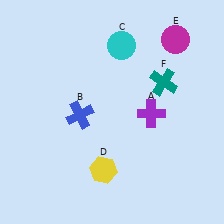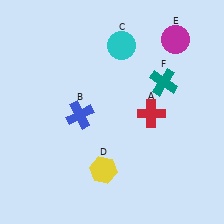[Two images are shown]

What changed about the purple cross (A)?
In Image 1, A is purple. In Image 2, it changed to red.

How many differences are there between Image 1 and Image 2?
There is 1 difference between the two images.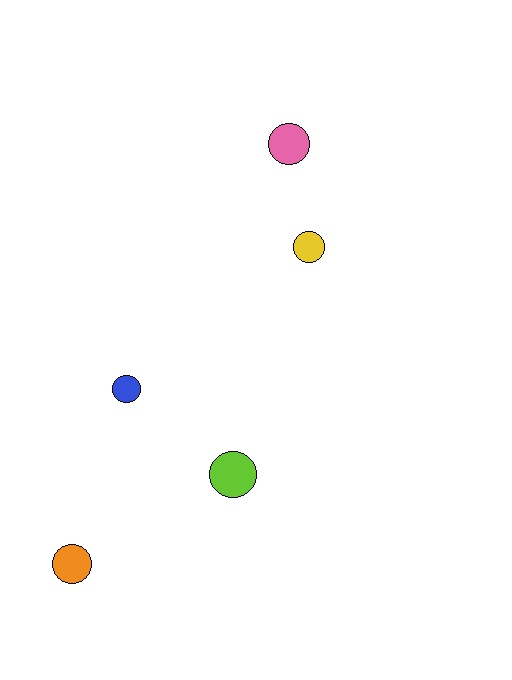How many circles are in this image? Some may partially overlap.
There are 5 circles.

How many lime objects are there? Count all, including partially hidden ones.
There is 1 lime object.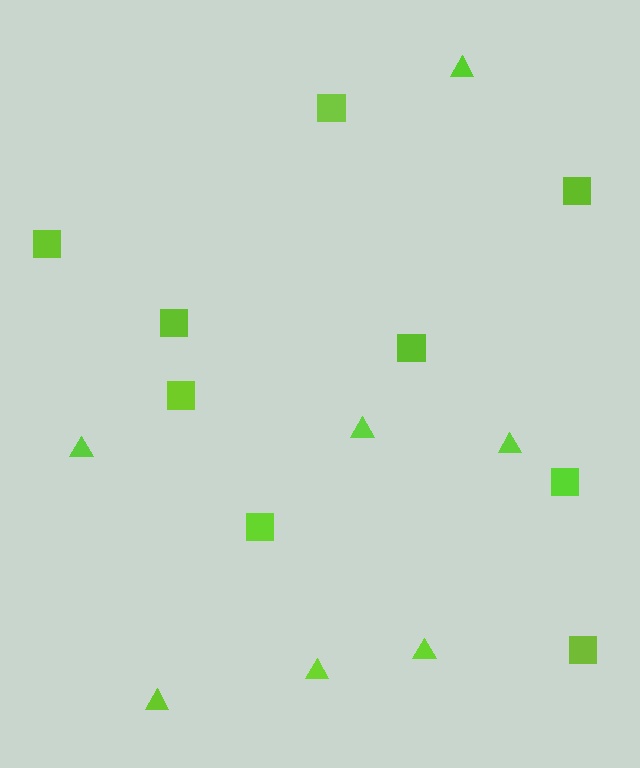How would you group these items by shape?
There are 2 groups: one group of squares (9) and one group of triangles (7).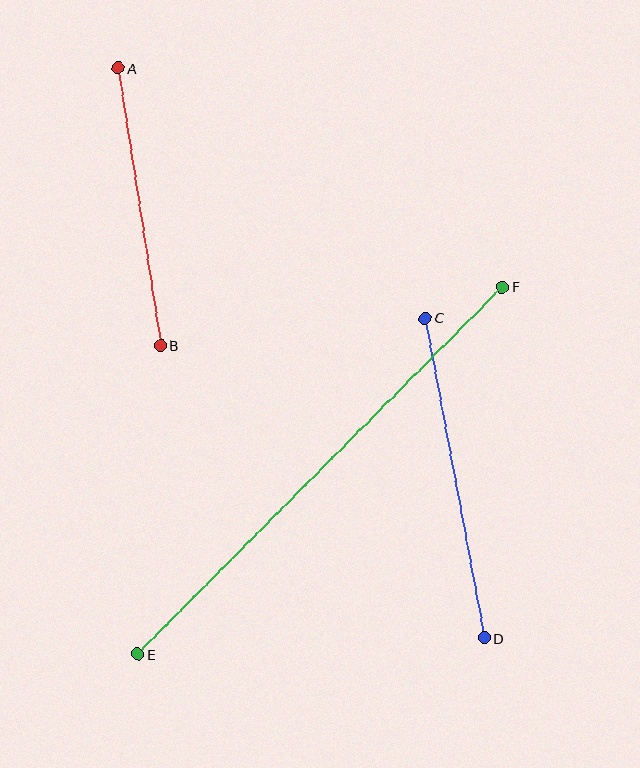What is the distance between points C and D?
The distance is approximately 325 pixels.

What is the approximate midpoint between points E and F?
The midpoint is at approximately (320, 471) pixels.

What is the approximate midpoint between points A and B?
The midpoint is at approximately (139, 207) pixels.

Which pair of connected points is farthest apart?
Points E and F are farthest apart.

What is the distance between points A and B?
The distance is approximately 280 pixels.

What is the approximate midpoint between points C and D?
The midpoint is at approximately (455, 478) pixels.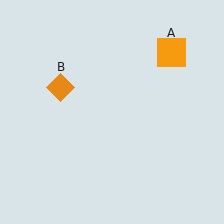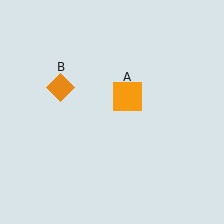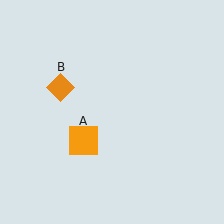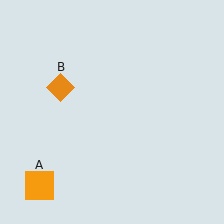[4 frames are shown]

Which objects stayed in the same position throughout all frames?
Orange diamond (object B) remained stationary.